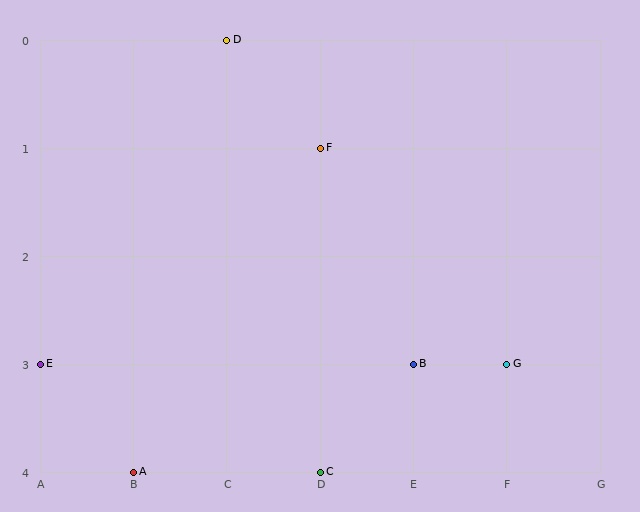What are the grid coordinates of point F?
Point F is at grid coordinates (D, 1).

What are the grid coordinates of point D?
Point D is at grid coordinates (C, 0).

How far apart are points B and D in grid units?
Points B and D are 2 columns and 3 rows apart (about 3.6 grid units diagonally).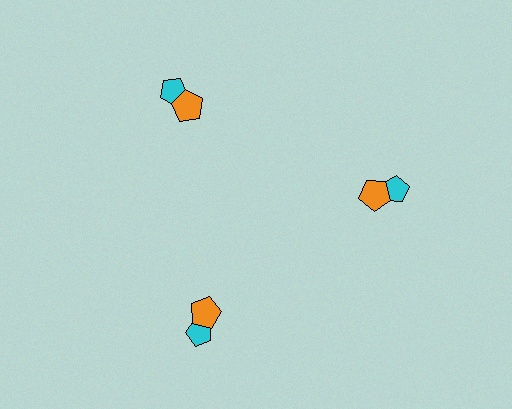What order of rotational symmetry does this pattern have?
This pattern has 3-fold rotational symmetry.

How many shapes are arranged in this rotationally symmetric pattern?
There are 6 shapes, arranged in 3 groups of 2.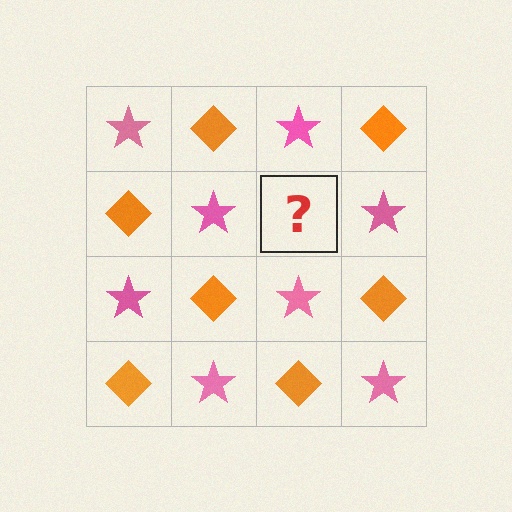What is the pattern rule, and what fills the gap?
The rule is that it alternates pink star and orange diamond in a checkerboard pattern. The gap should be filled with an orange diamond.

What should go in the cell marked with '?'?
The missing cell should contain an orange diamond.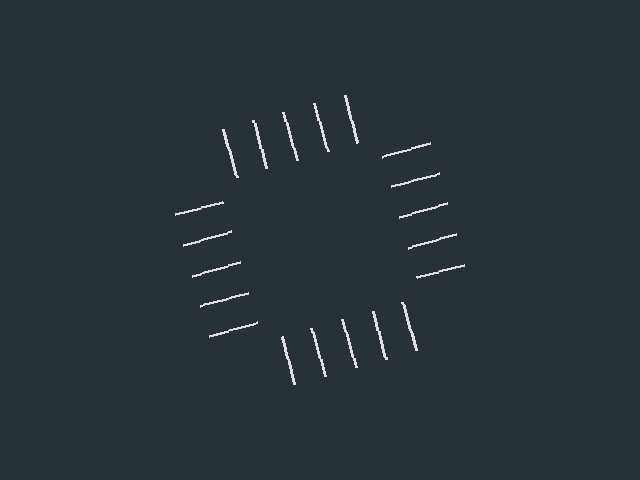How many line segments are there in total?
20 — 5 along each of the 4 edges.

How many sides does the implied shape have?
4 sides — the line-ends trace a square.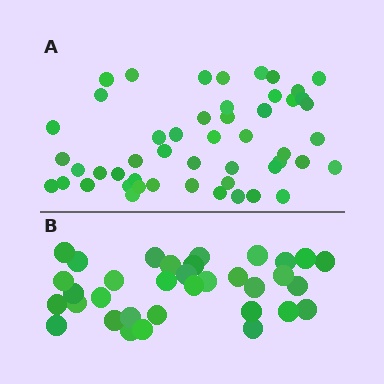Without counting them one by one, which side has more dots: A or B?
Region A (the top region) has more dots.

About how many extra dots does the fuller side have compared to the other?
Region A has approximately 15 more dots than region B.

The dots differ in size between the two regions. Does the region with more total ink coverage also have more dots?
No. Region B has more total ink coverage because its dots are larger, but region A actually contains more individual dots. Total area can be misleading — the number of items is what matters here.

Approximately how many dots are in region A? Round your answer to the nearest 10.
About 50 dots.